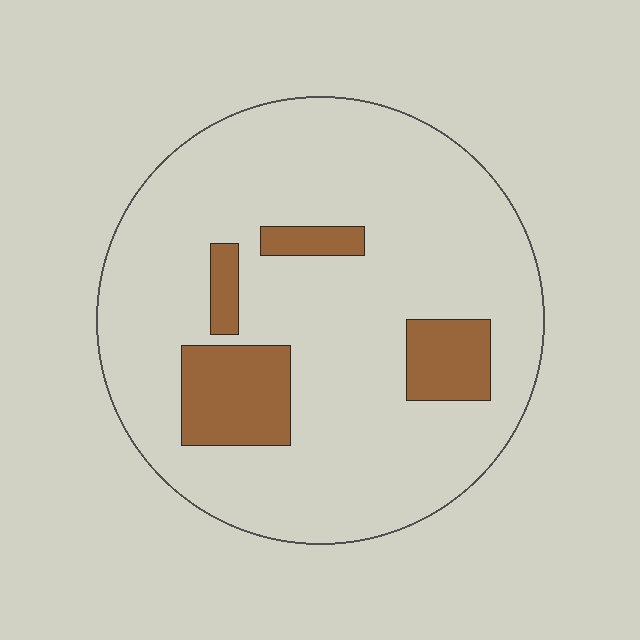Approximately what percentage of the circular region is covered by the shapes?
Approximately 15%.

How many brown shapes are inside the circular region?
4.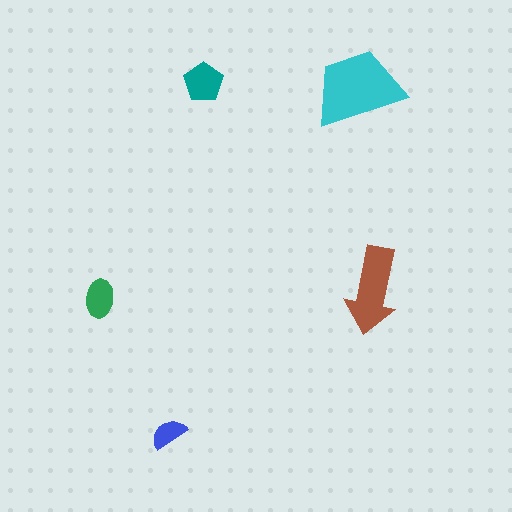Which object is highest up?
The teal pentagon is topmost.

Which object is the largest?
The cyan trapezoid.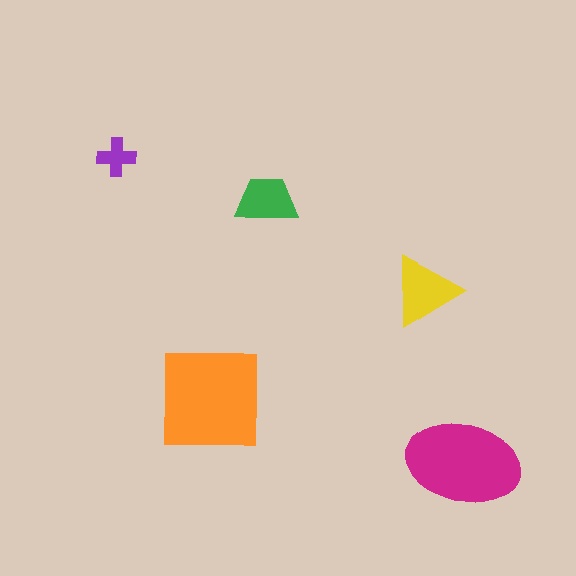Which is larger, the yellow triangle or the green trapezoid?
The yellow triangle.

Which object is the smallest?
The purple cross.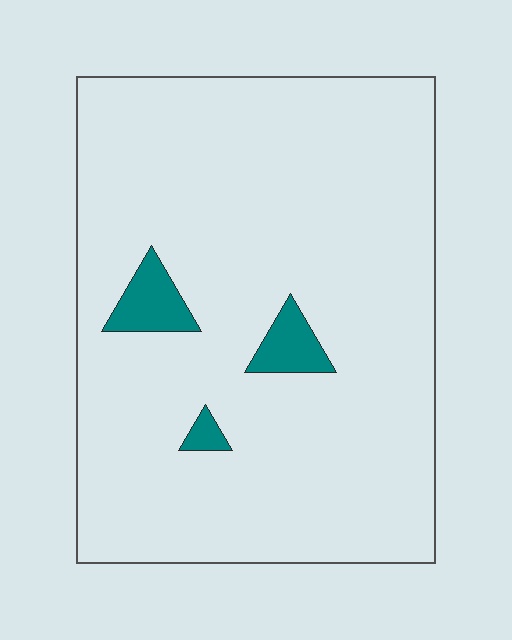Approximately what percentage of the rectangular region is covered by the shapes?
Approximately 5%.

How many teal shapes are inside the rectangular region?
3.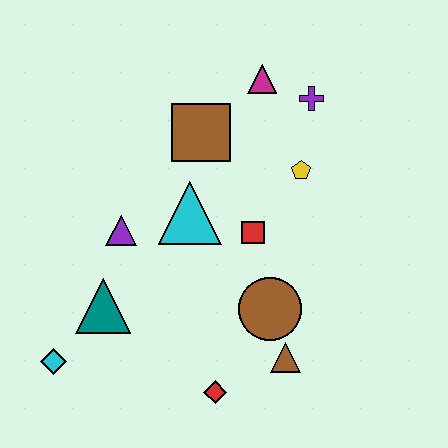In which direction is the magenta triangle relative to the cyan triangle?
The magenta triangle is above the cyan triangle.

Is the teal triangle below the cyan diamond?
No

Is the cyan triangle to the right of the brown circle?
No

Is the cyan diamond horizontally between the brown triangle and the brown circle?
No